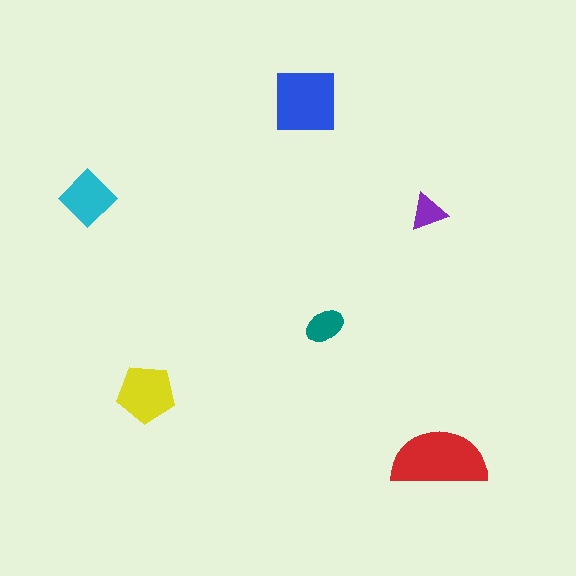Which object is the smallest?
The purple triangle.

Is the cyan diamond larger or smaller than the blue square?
Smaller.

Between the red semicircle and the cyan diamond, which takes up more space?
The red semicircle.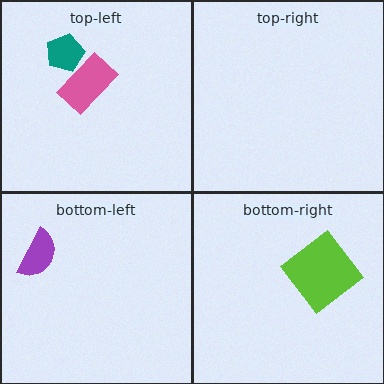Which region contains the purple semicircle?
The bottom-left region.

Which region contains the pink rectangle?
The top-left region.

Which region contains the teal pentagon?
The top-left region.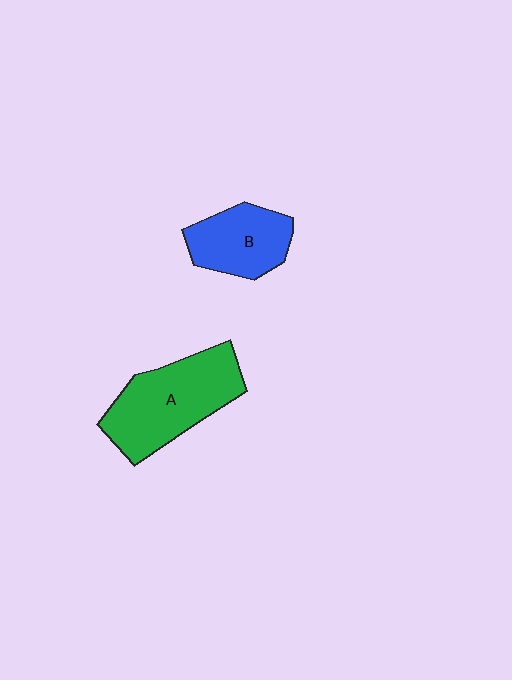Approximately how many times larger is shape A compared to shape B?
Approximately 1.5 times.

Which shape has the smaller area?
Shape B (blue).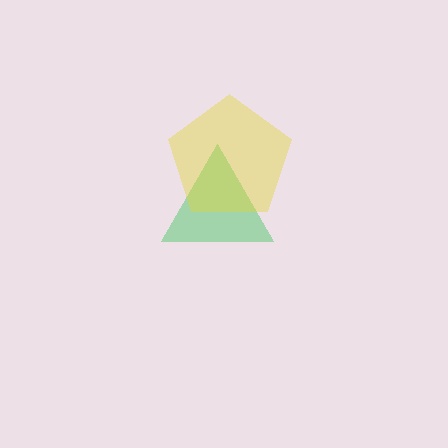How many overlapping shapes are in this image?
There are 2 overlapping shapes in the image.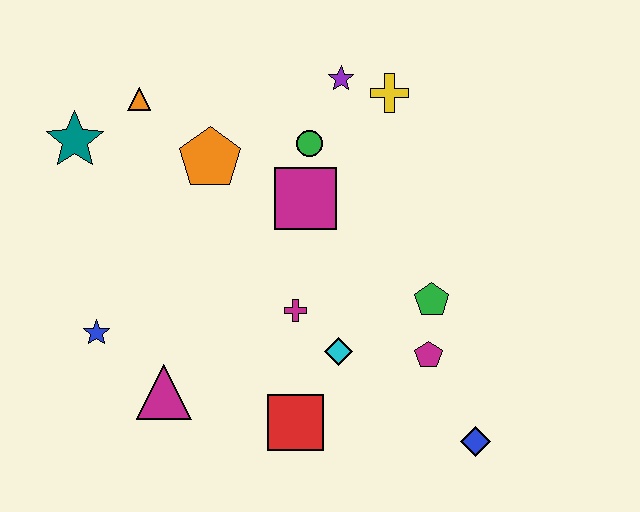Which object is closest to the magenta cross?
The cyan diamond is closest to the magenta cross.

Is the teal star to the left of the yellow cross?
Yes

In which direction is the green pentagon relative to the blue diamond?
The green pentagon is above the blue diamond.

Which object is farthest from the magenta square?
The blue diamond is farthest from the magenta square.